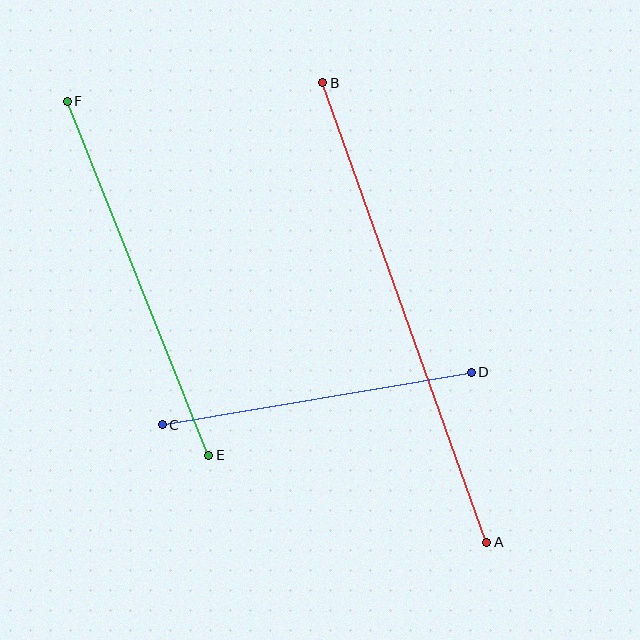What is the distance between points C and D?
The distance is approximately 313 pixels.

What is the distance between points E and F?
The distance is approximately 381 pixels.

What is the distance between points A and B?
The distance is approximately 488 pixels.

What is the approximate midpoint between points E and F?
The midpoint is at approximately (138, 278) pixels.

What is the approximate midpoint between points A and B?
The midpoint is at approximately (405, 312) pixels.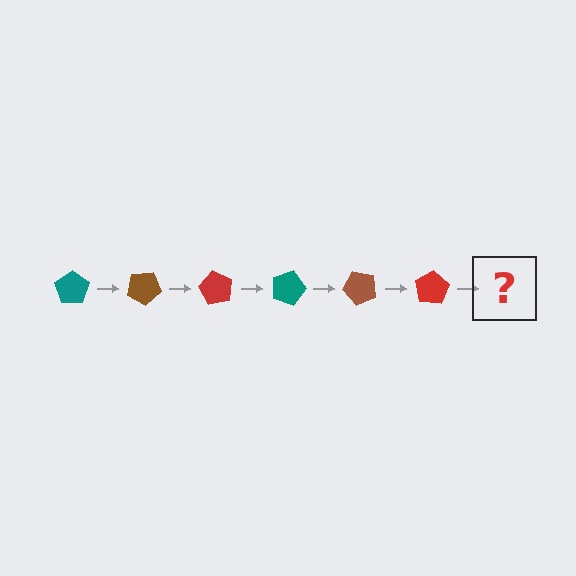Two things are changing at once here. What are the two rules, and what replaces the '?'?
The two rules are that it rotates 30 degrees each step and the color cycles through teal, brown, and red. The '?' should be a teal pentagon, rotated 180 degrees from the start.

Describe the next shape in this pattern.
It should be a teal pentagon, rotated 180 degrees from the start.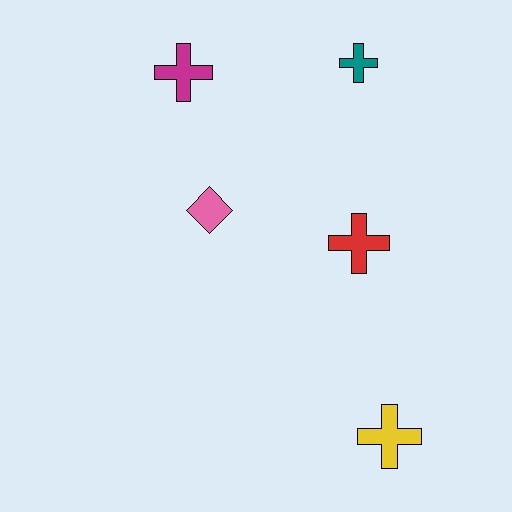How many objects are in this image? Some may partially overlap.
There are 5 objects.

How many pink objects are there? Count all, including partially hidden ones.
There is 1 pink object.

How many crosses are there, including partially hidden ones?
There are 4 crosses.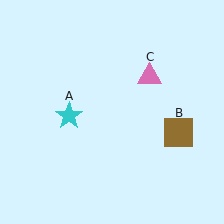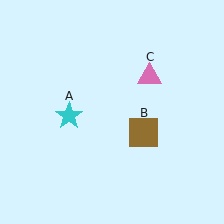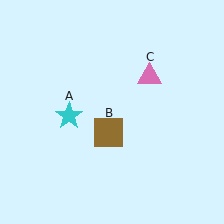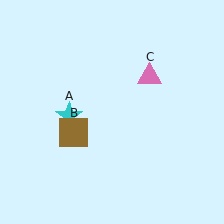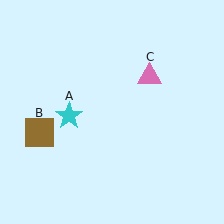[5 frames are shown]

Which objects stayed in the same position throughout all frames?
Cyan star (object A) and pink triangle (object C) remained stationary.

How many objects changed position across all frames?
1 object changed position: brown square (object B).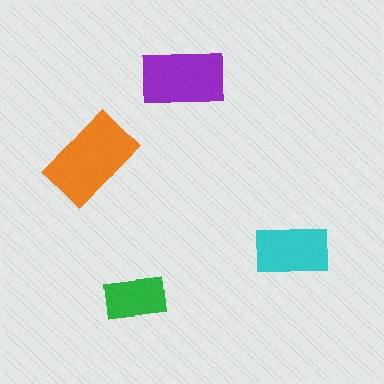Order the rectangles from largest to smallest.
the orange one, the purple one, the cyan one, the green one.